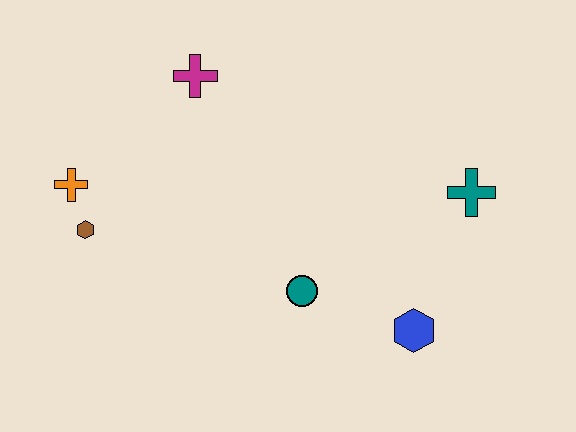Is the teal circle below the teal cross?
Yes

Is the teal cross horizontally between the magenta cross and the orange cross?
No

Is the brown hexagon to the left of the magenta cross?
Yes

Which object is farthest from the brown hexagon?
The teal cross is farthest from the brown hexagon.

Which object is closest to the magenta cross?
The orange cross is closest to the magenta cross.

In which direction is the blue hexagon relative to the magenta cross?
The blue hexagon is below the magenta cross.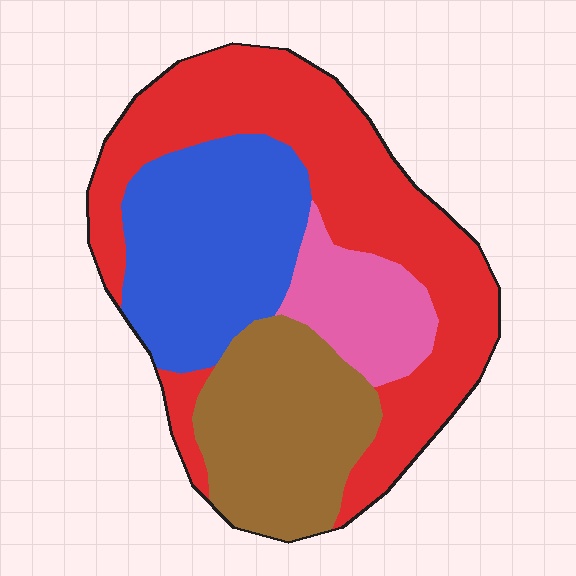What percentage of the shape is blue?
Blue takes up about one quarter (1/4) of the shape.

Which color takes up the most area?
Red, at roughly 40%.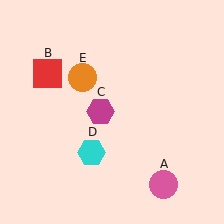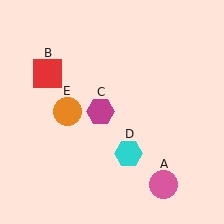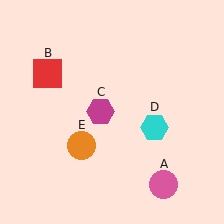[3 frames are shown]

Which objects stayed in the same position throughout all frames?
Pink circle (object A) and red square (object B) and magenta hexagon (object C) remained stationary.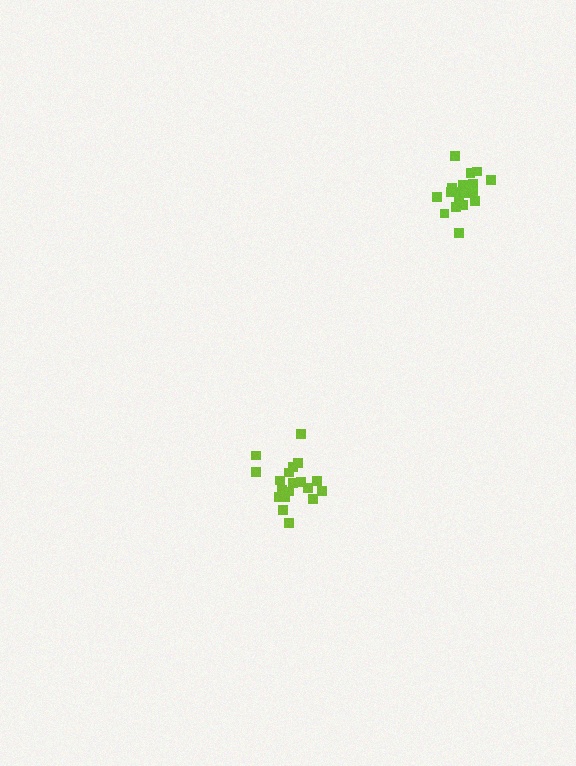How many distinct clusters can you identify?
There are 2 distinct clusters.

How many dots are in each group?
Group 1: 19 dots, Group 2: 19 dots (38 total).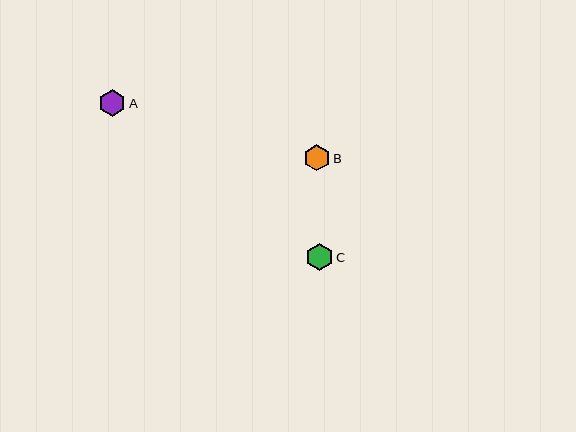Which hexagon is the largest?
Hexagon C is the largest with a size of approximately 27 pixels.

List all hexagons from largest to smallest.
From largest to smallest: C, A, B.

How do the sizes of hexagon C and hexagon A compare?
Hexagon C and hexagon A are approximately the same size.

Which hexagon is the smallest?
Hexagon B is the smallest with a size of approximately 26 pixels.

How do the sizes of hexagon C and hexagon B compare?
Hexagon C and hexagon B are approximately the same size.